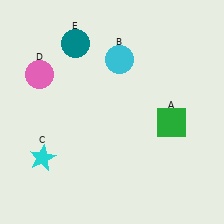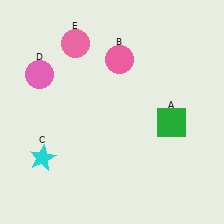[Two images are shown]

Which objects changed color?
B changed from cyan to pink. E changed from teal to pink.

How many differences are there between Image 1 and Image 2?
There are 2 differences between the two images.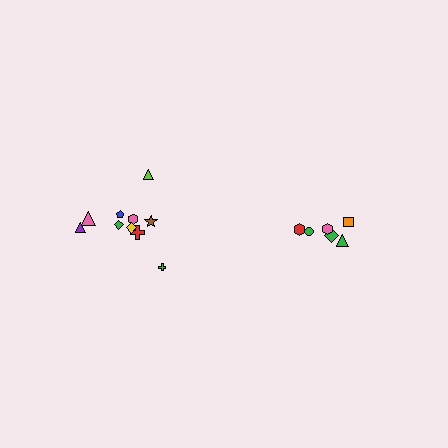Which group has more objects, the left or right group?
The left group.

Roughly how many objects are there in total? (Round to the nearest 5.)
Roughly 15 objects in total.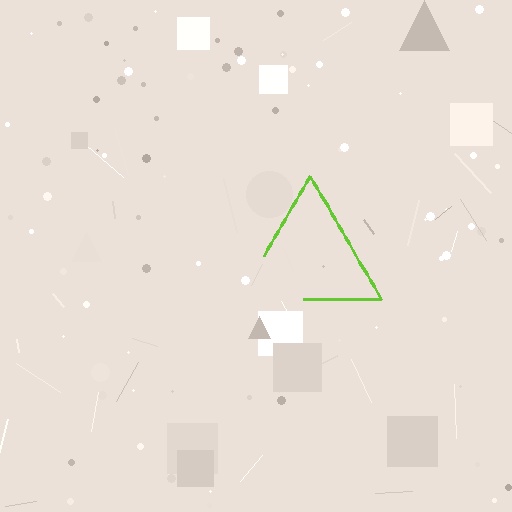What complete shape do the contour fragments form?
The contour fragments form a triangle.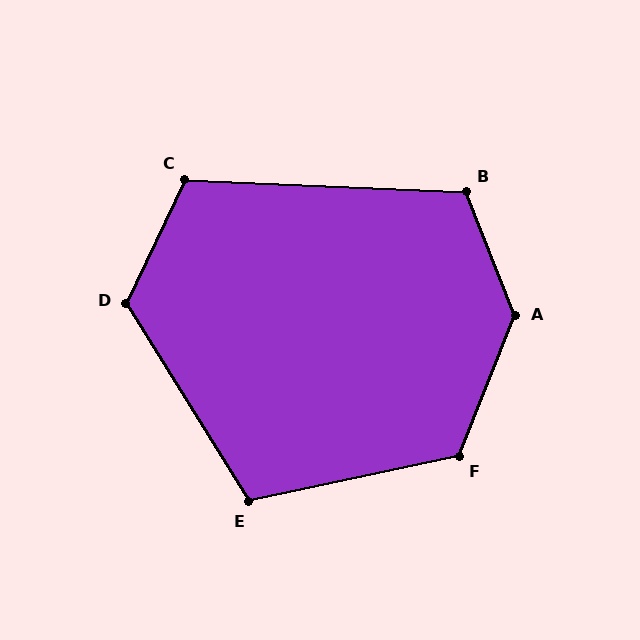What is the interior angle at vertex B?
Approximately 114 degrees (obtuse).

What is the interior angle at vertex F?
Approximately 124 degrees (obtuse).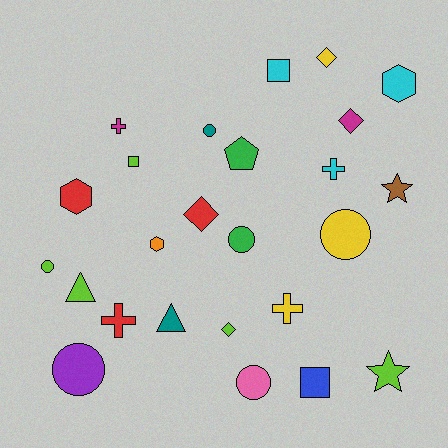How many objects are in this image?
There are 25 objects.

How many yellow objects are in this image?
There are 3 yellow objects.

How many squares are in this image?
There are 3 squares.